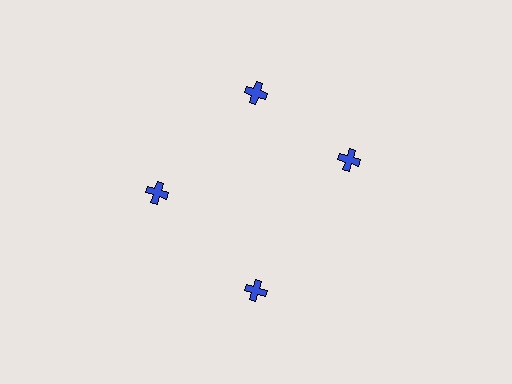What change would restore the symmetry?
The symmetry would be restored by rotating it back into even spacing with its neighbors so that all 4 crosses sit at equal angles and equal distance from the center.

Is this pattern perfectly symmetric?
No. The 4 blue crosses are arranged in a ring, but one element near the 3 o'clock position is rotated out of alignment along the ring, breaking the 4-fold rotational symmetry.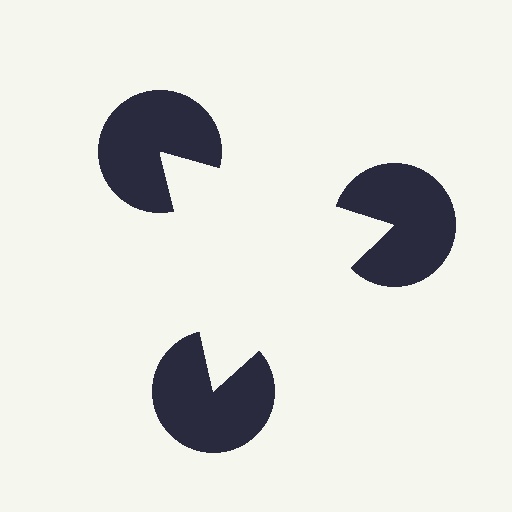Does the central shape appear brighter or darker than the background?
It typically appears slightly brighter than the background, even though no actual brightness change is drawn.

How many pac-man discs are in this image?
There are 3 — one at each vertex of the illusory triangle.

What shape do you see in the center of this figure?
An illusory triangle — its edges are inferred from the aligned wedge cuts in the pac-man discs, not physically drawn.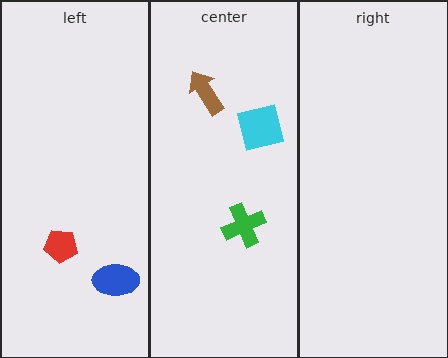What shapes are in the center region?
The green cross, the cyan square, the brown arrow.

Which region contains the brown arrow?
The center region.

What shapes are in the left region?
The blue ellipse, the red pentagon.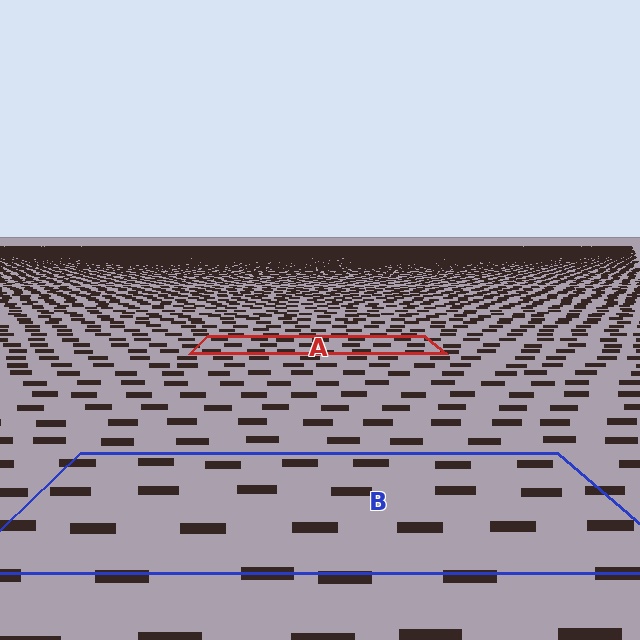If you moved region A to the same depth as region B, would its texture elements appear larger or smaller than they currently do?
They would appear larger. At a closer depth, the same texture elements are projected at a bigger on-screen size.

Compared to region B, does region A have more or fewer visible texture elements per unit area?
Region A has more texture elements per unit area — they are packed more densely because it is farther away.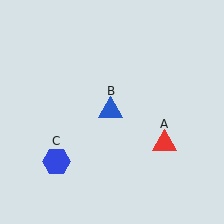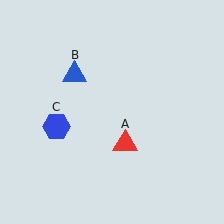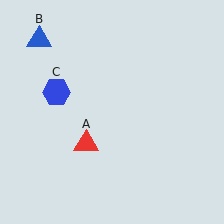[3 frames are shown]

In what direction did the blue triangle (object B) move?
The blue triangle (object B) moved up and to the left.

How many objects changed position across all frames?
3 objects changed position: red triangle (object A), blue triangle (object B), blue hexagon (object C).